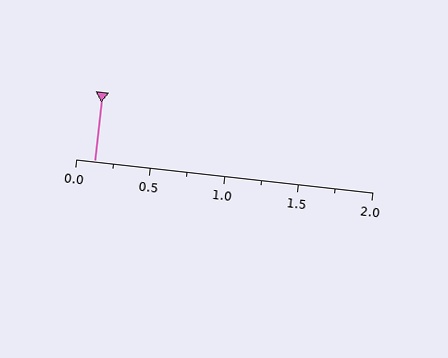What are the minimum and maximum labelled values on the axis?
The axis runs from 0.0 to 2.0.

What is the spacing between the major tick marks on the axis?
The major ticks are spaced 0.5 apart.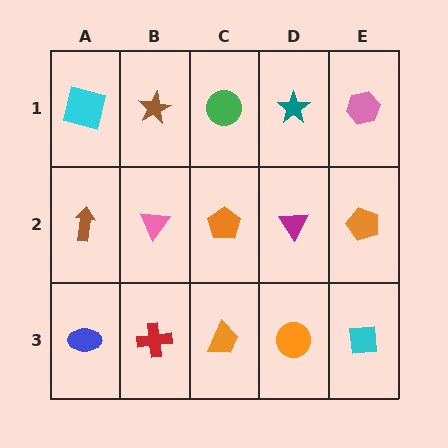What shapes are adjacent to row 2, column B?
A brown star (row 1, column B), a red cross (row 3, column B), a brown arrow (row 2, column A), an orange pentagon (row 2, column C).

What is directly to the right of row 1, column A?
A brown star.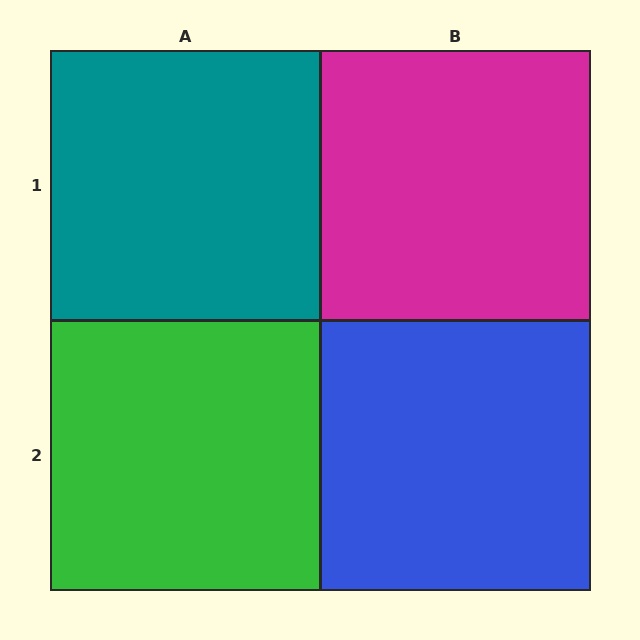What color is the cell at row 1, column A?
Teal.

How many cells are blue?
1 cell is blue.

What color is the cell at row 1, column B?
Magenta.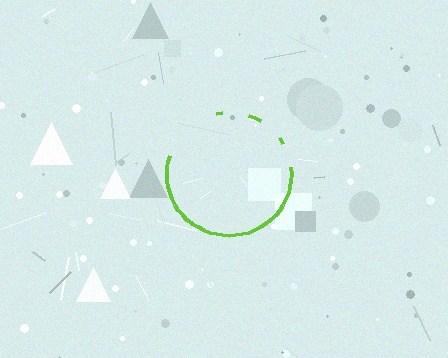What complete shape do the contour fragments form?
The contour fragments form a circle.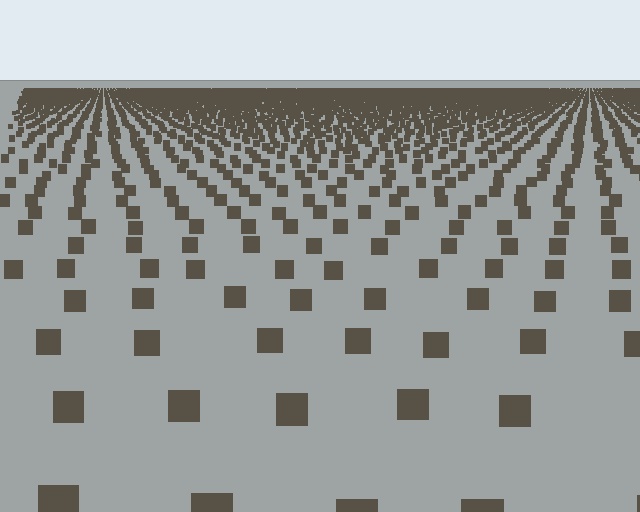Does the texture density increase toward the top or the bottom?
Density increases toward the top.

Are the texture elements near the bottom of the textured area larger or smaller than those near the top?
Larger. Near the bottom, elements are closer to the viewer and appear at a bigger on-screen size.